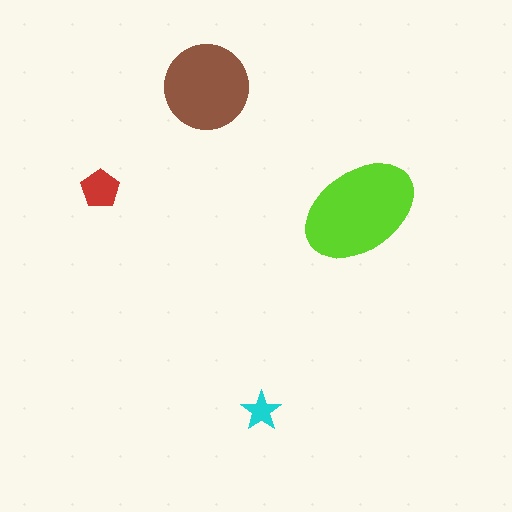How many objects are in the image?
There are 4 objects in the image.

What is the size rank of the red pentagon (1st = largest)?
3rd.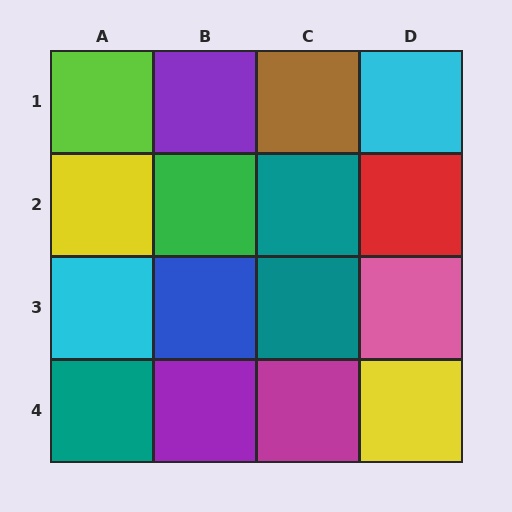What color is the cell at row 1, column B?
Purple.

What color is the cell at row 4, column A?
Teal.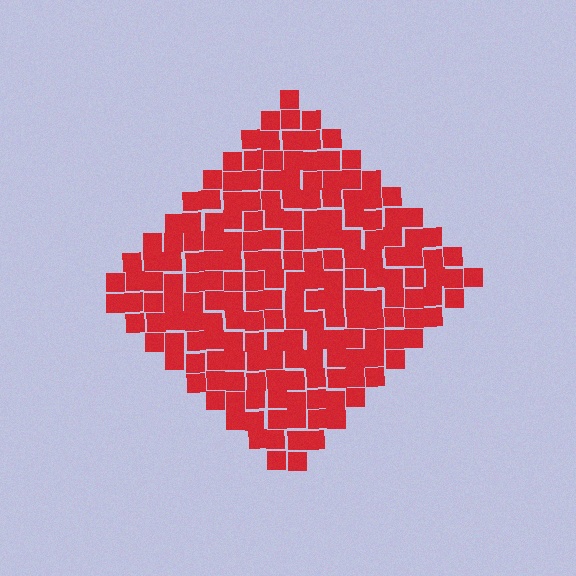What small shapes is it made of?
It is made of small squares.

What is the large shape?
The large shape is a diamond.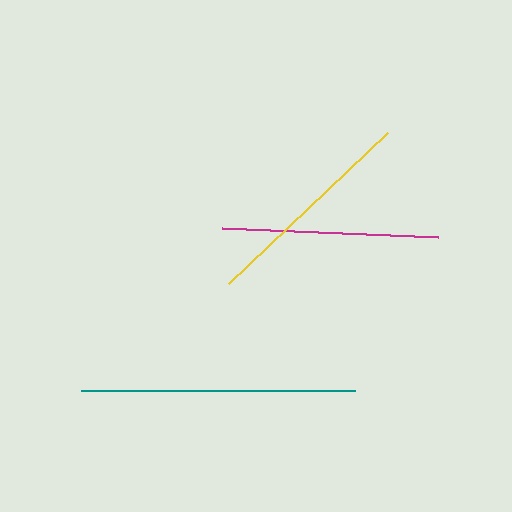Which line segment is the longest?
The teal line is the longest at approximately 274 pixels.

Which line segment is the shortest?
The magenta line is the shortest at approximately 216 pixels.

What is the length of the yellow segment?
The yellow segment is approximately 219 pixels long.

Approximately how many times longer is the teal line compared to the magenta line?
The teal line is approximately 1.3 times the length of the magenta line.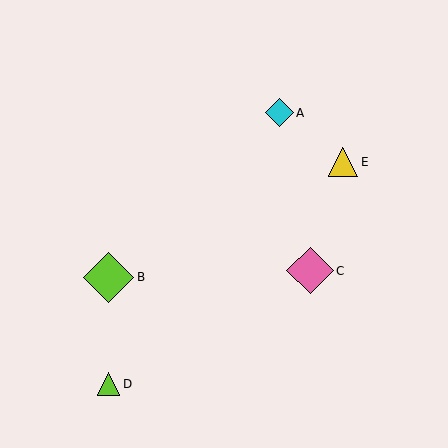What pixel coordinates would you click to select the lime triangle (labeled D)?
Click at (109, 384) to select the lime triangle D.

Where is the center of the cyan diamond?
The center of the cyan diamond is at (280, 113).